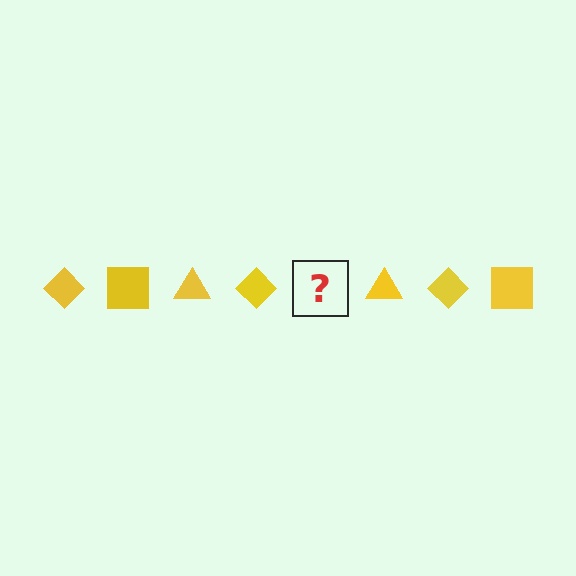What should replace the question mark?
The question mark should be replaced with a yellow square.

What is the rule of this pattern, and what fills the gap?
The rule is that the pattern cycles through diamond, square, triangle shapes in yellow. The gap should be filled with a yellow square.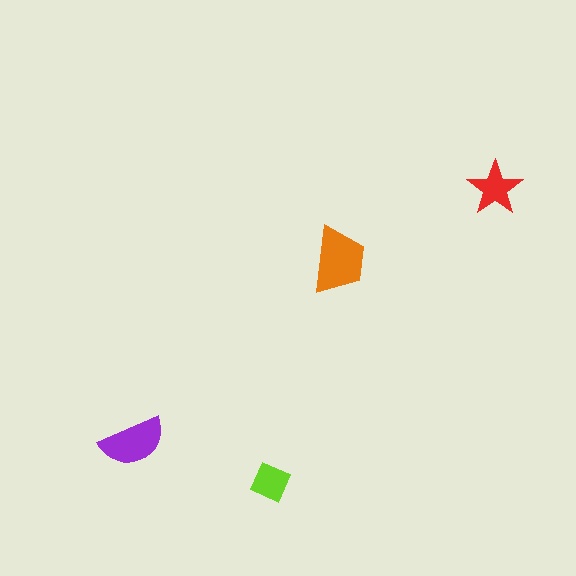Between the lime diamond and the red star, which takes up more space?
The red star.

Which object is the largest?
The orange trapezoid.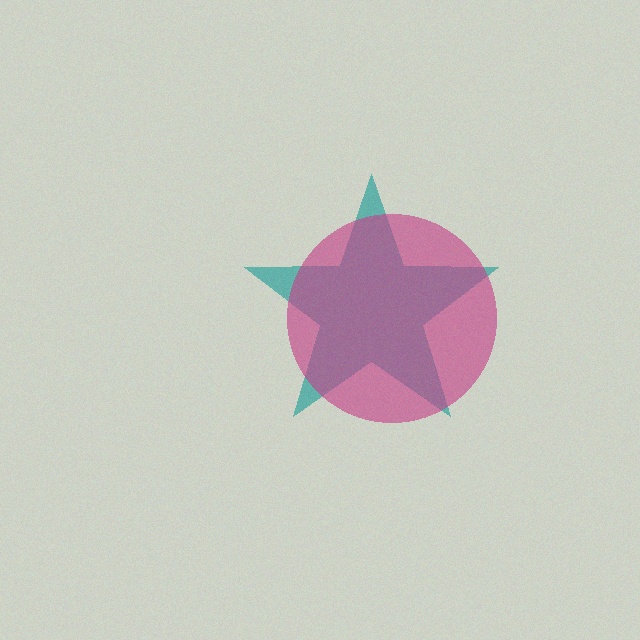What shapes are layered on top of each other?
The layered shapes are: a teal star, a magenta circle.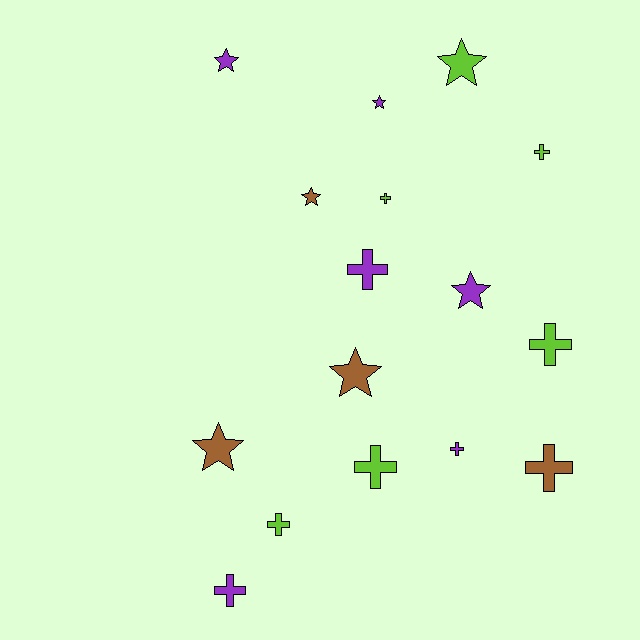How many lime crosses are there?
There are 5 lime crosses.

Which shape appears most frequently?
Cross, with 9 objects.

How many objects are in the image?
There are 16 objects.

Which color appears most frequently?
Lime, with 6 objects.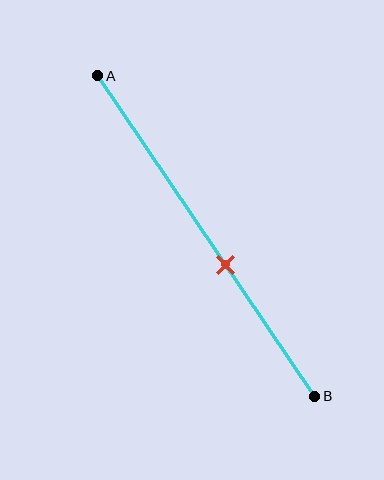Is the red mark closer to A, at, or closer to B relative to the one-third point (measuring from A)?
The red mark is closer to point B than the one-third point of segment AB.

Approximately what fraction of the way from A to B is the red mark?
The red mark is approximately 60% of the way from A to B.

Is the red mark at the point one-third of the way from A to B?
No, the mark is at about 60% from A, not at the 33% one-third point.